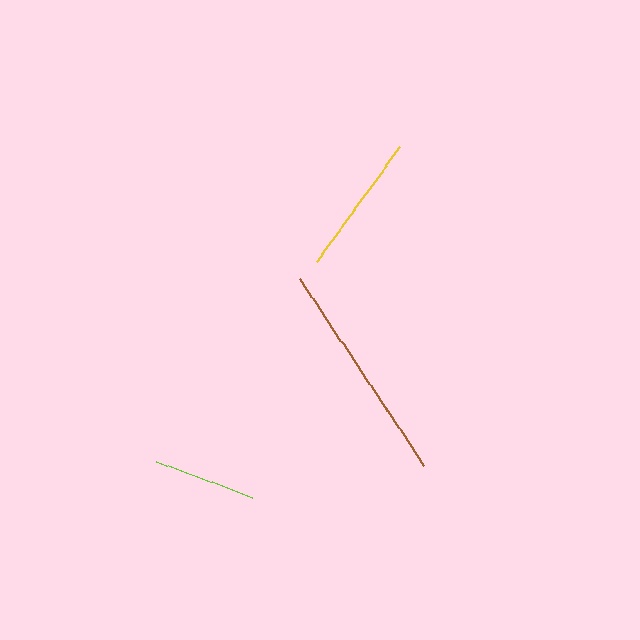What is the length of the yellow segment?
The yellow segment is approximately 143 pixels long.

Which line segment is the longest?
The brown line is the longest at approximately 223 pixels.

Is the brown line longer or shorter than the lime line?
The brown line is longer than the lime line.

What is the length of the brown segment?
The brown segment is approximately 223 pixels long.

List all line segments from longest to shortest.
From longest to shortest: brown, yellow, lime.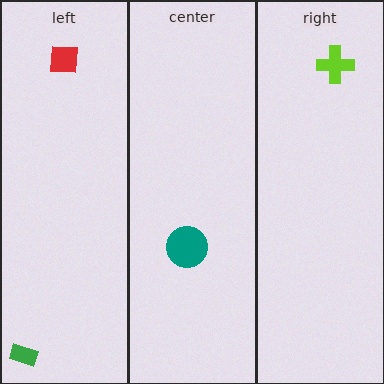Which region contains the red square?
The left region.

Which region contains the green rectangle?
The left region.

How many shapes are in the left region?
2.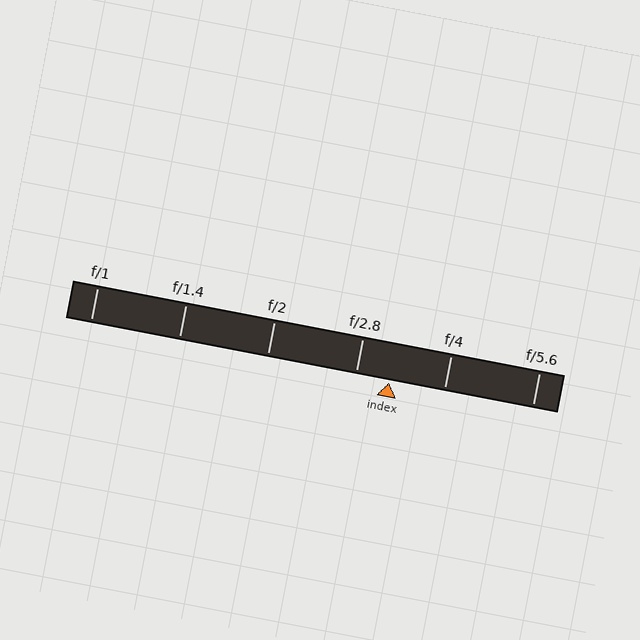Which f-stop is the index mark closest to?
The index mark is closest to f/2.8.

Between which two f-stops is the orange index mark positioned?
The index mark is between f/2.8 and f/4.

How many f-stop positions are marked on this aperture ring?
There are 6 f-stop positions marked.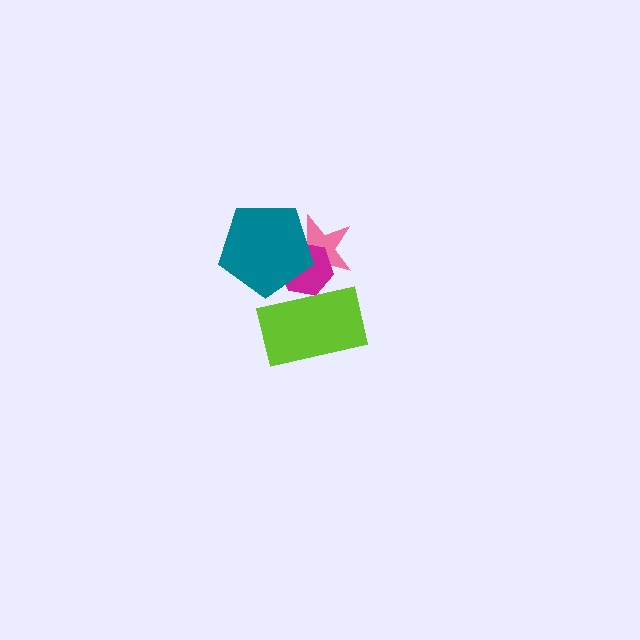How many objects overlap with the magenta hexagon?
3 objects overlap with the magenta hexagon.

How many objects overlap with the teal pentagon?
2 objects overlap with the teal pentagon.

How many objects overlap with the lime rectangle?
2 objects overlap with the lime rectangle.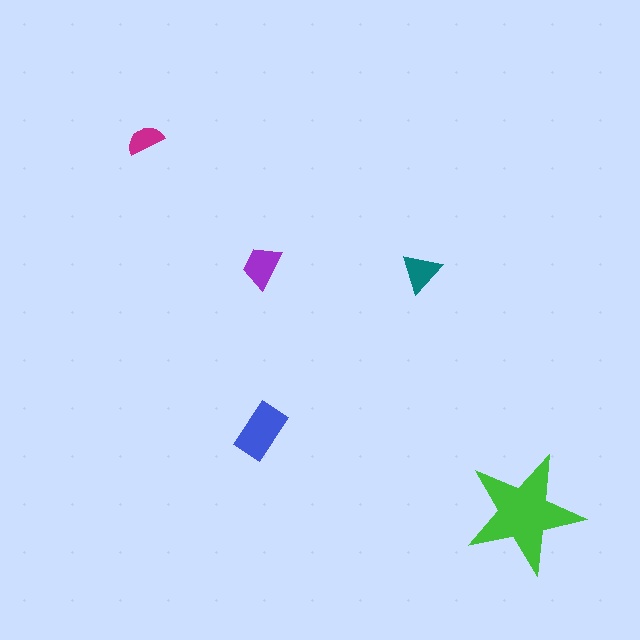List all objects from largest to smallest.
The green star, the blue rectangle, the purple trapezoid, the teal triangle, the magenta semicircle.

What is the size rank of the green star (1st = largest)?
1st.